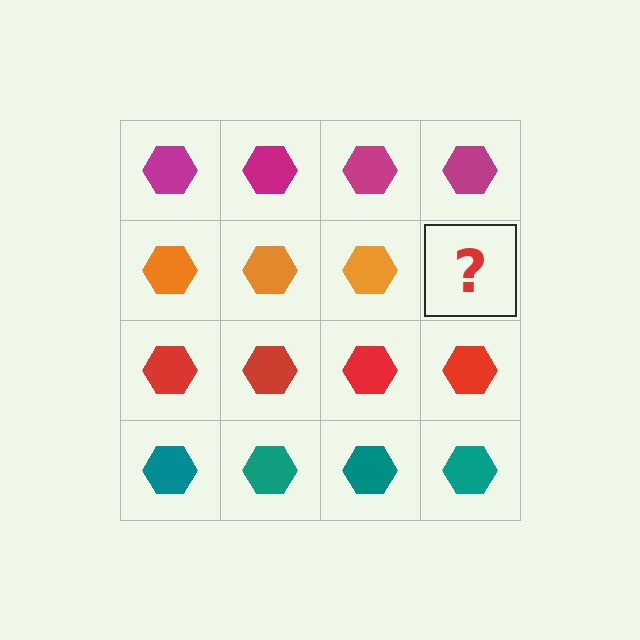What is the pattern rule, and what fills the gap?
The rule is that each row has a consistent color. The gap should be filled with an orange hexagon.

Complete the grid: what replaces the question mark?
The question mark should be replaced with an orange hexagon.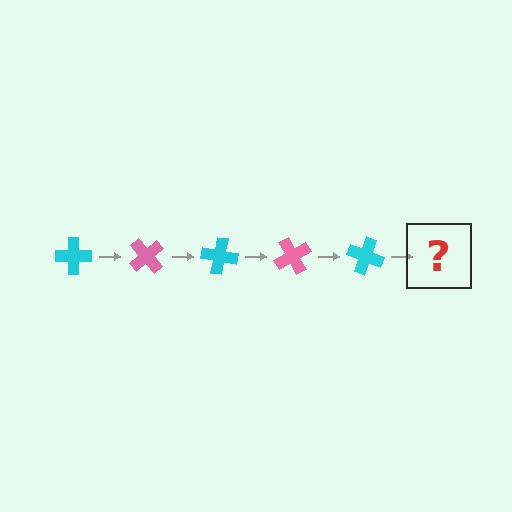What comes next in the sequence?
The next element should be a pink cross, rotated 250 degrees from the start.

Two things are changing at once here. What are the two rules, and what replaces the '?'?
The two rules are that it rotates 50 degrees each step and the color cycles through cyan and pink. The '?' should be a pink cross, rotated 250 degrees from the start.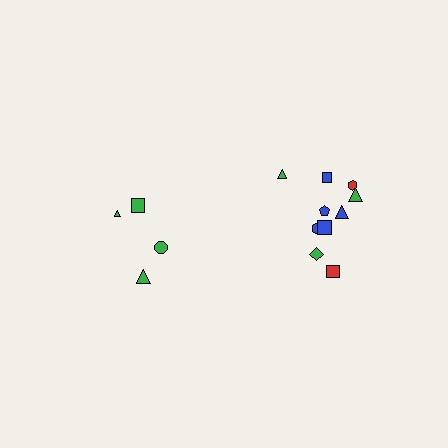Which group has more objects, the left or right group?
The right group.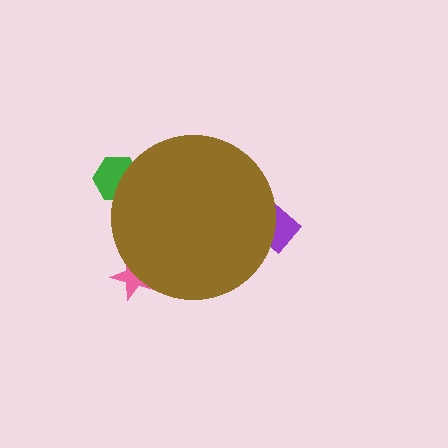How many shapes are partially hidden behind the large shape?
3 shapes are partially hidden.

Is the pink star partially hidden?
Yes, the pink star is partially hidden behind the brown circle.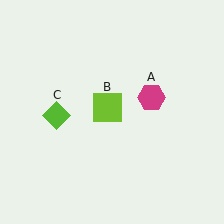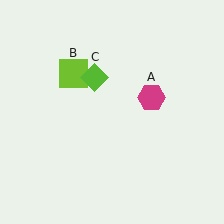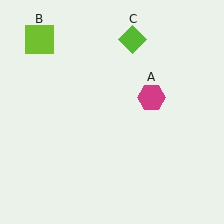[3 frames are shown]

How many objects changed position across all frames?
2 objects changed position: lime square (object B), lime diamond (object C).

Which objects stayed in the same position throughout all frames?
Magenta hexagon (object A) remained stationary.